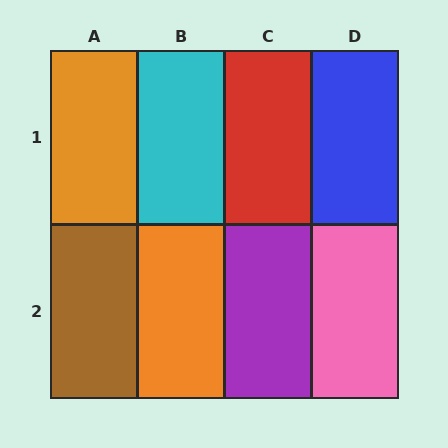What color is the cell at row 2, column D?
Pink.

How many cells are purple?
1 cell is purple.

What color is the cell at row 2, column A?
Brown.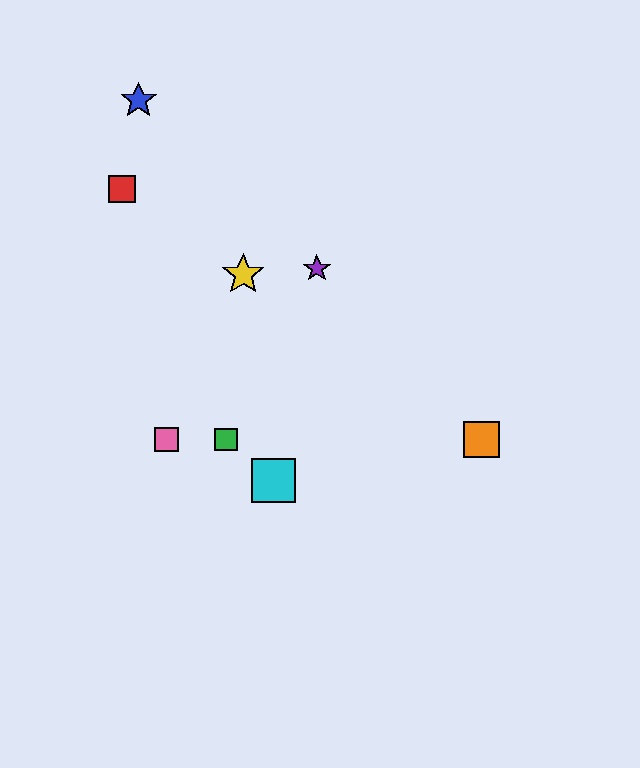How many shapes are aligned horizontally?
3 shapes (the green square, the orange square, the pink square) are aligned horizontally.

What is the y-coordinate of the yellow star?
The yellow star is at y≈274.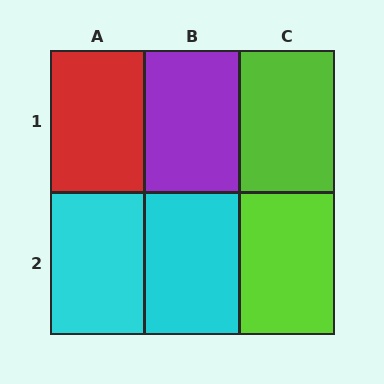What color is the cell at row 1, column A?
Red.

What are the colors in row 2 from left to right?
Cyan, cyan, lime.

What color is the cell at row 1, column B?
Purple.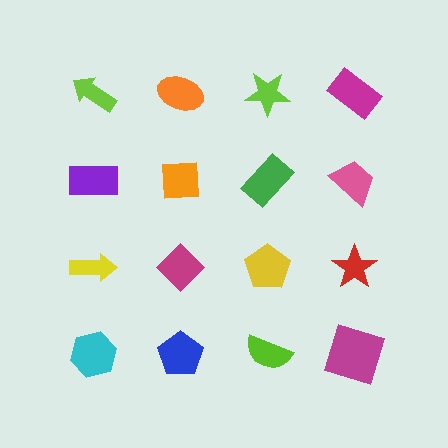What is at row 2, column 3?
A green rectangle.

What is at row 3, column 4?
A red star.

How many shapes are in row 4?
4 shapes.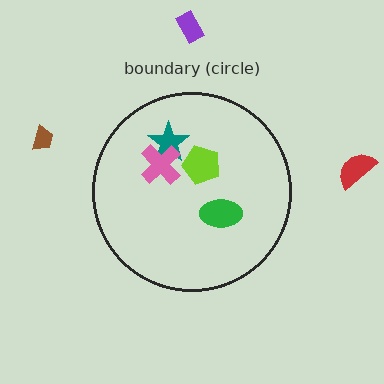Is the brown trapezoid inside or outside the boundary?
Outside.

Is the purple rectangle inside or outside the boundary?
Outside.